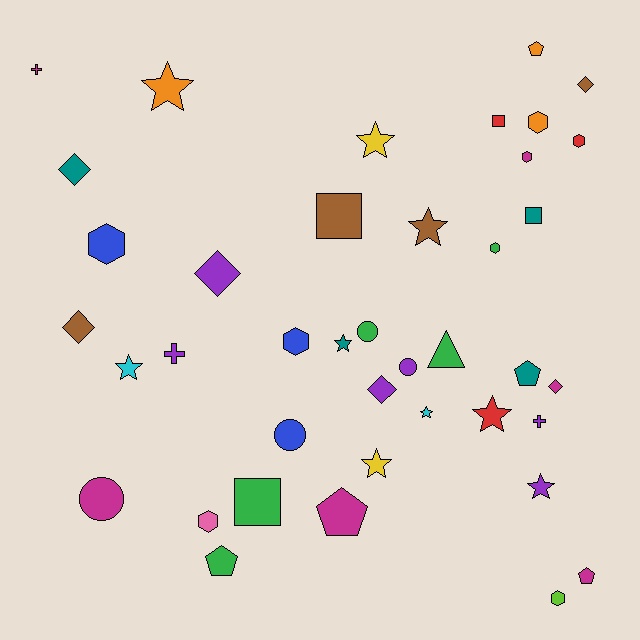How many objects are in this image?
There are 40 objects.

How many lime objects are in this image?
There is 1 lime object.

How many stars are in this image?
There are 9 stars.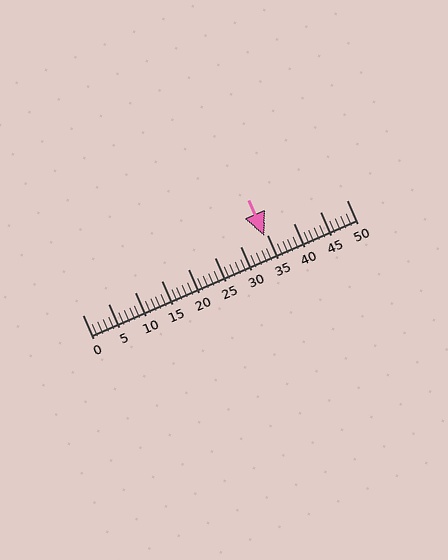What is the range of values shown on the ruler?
The ruler shows values from 0 to 50.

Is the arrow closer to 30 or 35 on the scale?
The arrow is closer to 35.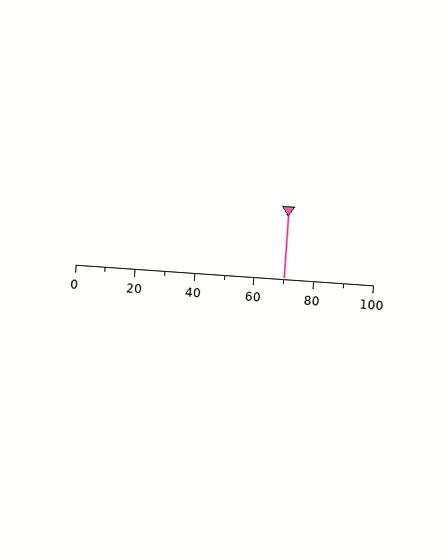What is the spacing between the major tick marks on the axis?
The major ticks are spaced 20 apart.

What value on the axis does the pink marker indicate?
The marker indicates approximately 70.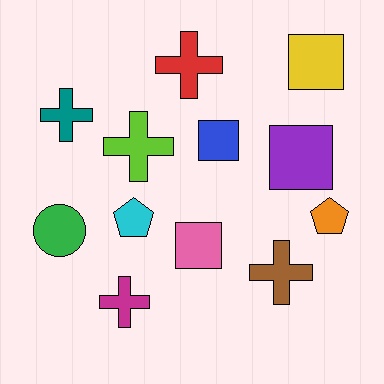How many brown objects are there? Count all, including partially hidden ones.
There is 1 brown object.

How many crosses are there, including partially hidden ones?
There are 5 crosses.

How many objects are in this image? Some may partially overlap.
There are 12 objects.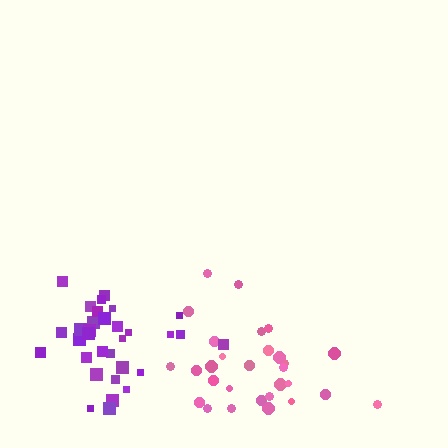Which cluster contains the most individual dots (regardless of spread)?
Purple (32).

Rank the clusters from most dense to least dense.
purple, pink.